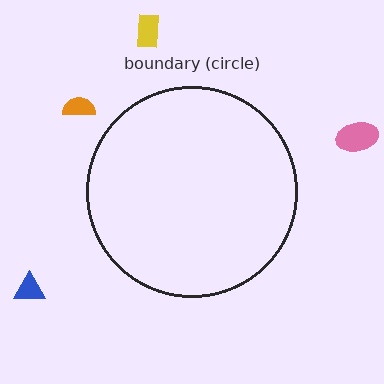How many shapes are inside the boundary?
0 inside, 4 outside.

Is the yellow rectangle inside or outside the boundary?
Outside.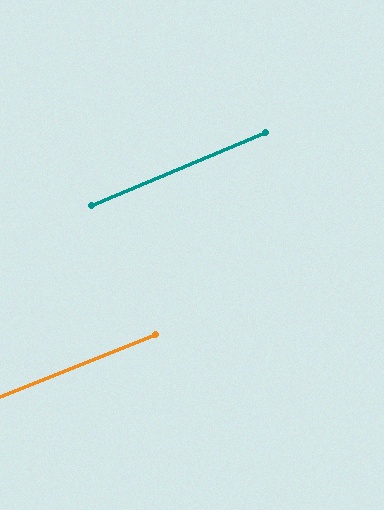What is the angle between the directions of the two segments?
Approximately 1 degree.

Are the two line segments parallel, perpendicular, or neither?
Parallel — their directions differ by only 1.3°.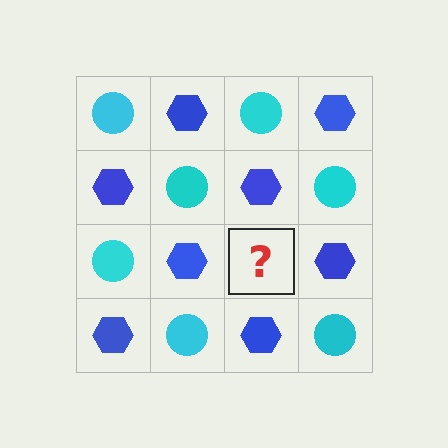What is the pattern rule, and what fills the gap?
The rule is that it alternates cyan circle and blue hexagon in a checkerboard pattern. The gap should be filled with a cyan circle.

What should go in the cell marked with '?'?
The missing cell should contain a cyan circle.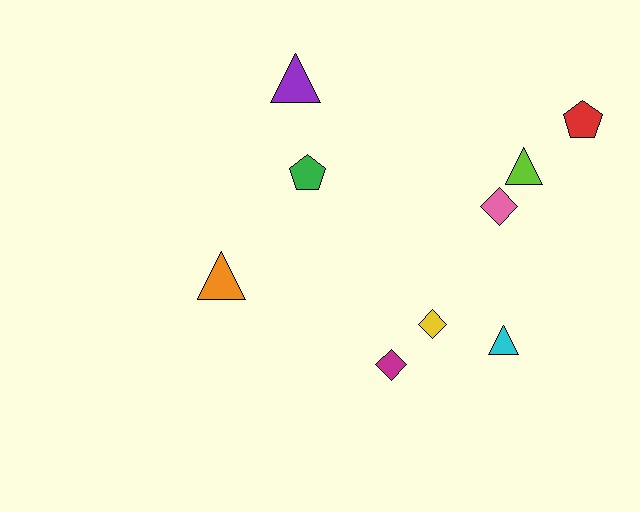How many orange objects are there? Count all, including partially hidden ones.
There is 1 orange object.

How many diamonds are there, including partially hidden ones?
There are 3 diamonds.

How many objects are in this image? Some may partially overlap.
There are 9 objects.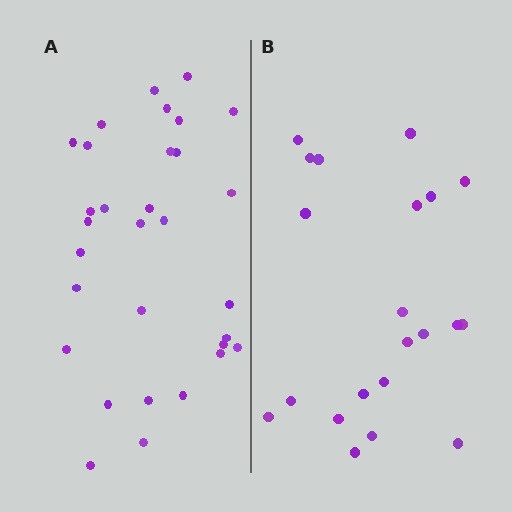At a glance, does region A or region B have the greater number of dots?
Region A (the left region) has more dots.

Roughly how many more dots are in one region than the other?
Region A has roughly 10 or so more dots than region B.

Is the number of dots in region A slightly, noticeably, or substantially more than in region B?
Region A has substantially more. The ratio is roughly 1.5 to 1.